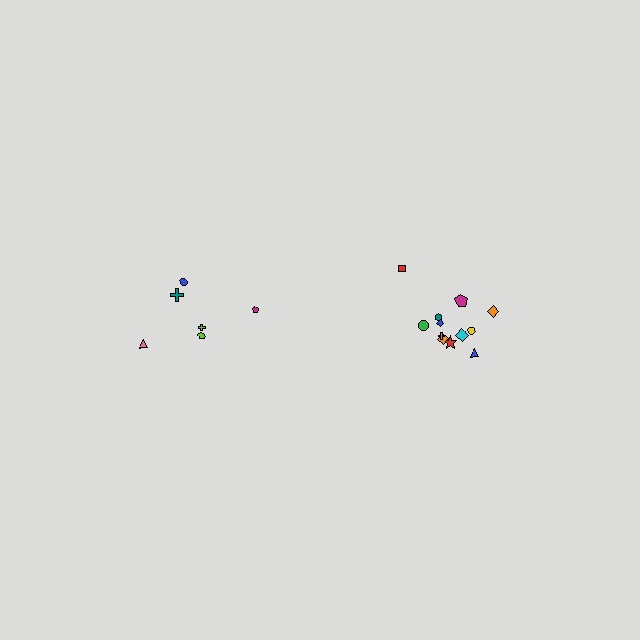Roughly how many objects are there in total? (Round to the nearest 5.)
Roughly 20 objects in total.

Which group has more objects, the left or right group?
The right group.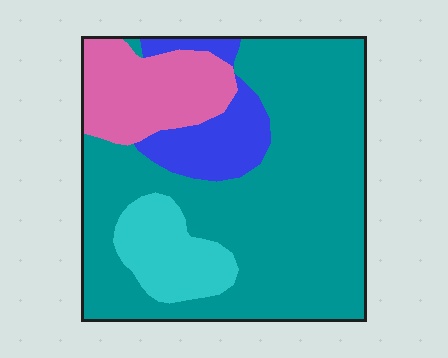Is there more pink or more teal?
Teal.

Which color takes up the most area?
Teal, at roughly 65%.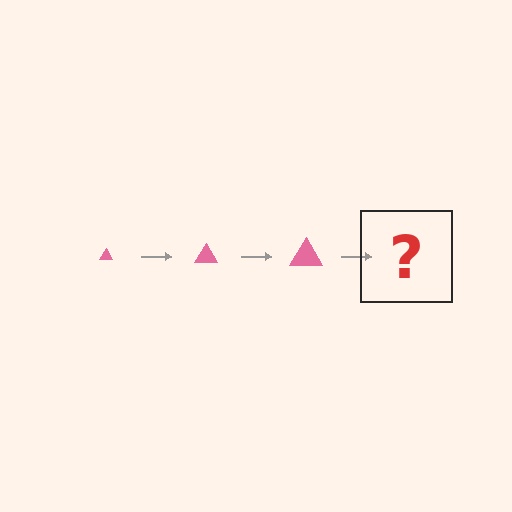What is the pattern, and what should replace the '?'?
The pattern is that the triangle gets progressively larger each step. The '?' should be a pink triangle, larger than the previous one.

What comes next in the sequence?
The next element should be a pink triangle, larger than the previous one.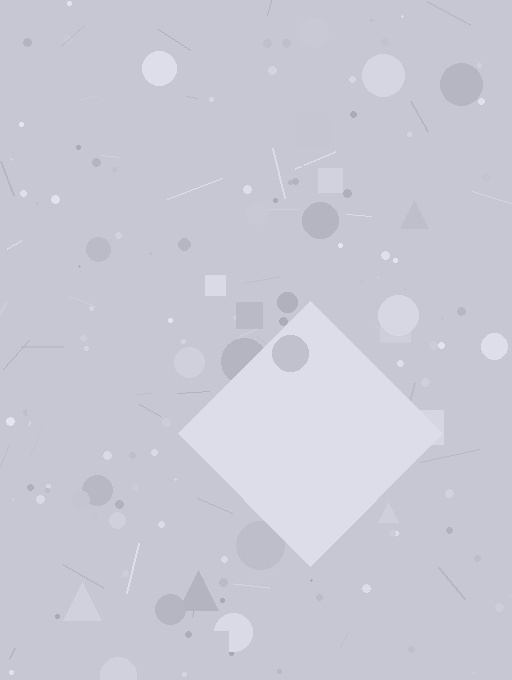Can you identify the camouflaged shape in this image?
The camouflaged shape is a diamond.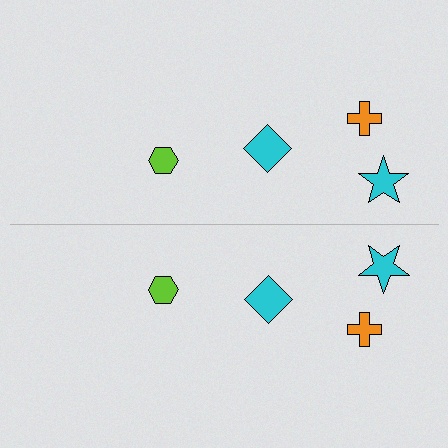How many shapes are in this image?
There are 8 shapes in this image.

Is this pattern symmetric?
Yes, this pattern has bilateral (reflection) symmetry.